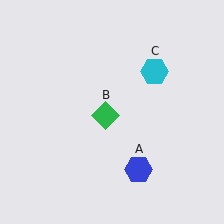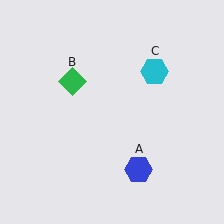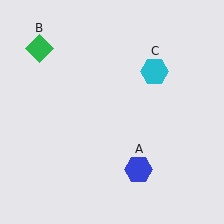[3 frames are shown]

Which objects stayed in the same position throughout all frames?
Blue hexagon (object A) and cyan hexagon (object C) remained stationary.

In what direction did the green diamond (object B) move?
The green diamond (object B) moved up and to the left.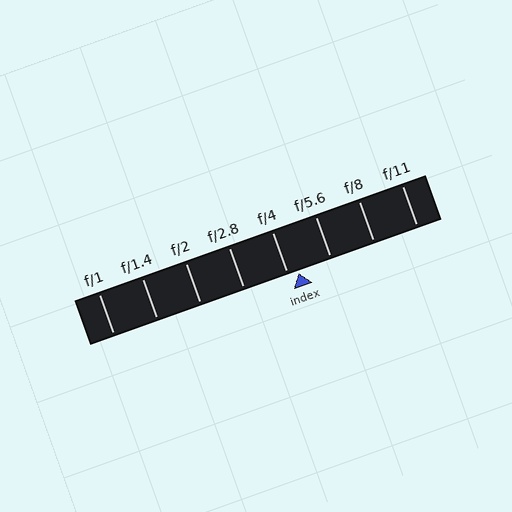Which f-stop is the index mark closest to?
The index mark is closest to f/4.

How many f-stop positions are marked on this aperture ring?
There are 8 f-stop positions marked.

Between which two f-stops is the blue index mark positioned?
The index mark is between f/4 and f/5.6.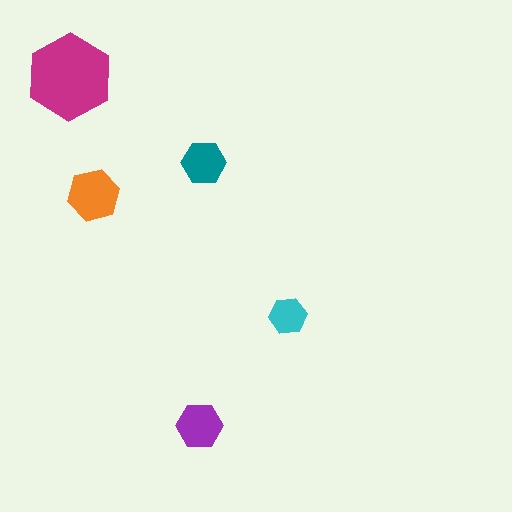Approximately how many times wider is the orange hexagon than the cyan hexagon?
About 1.5 times wider.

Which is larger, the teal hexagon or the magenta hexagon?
The magenta one.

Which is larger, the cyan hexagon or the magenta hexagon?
The magenta one.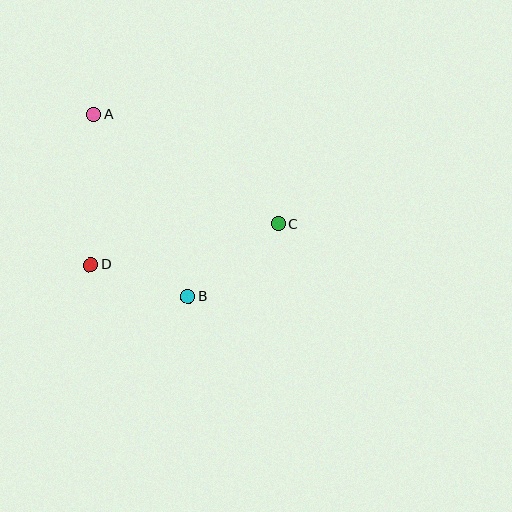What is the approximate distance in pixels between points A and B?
The distance between A and B is approximately 205 pixels.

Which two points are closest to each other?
Points B and D are closest to each other.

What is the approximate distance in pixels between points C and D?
The distance between C and D is approximately 191 pixels.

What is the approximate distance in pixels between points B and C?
The distance between B and C is approximately 115 pixels.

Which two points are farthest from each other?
Points A and C are farthest from each other.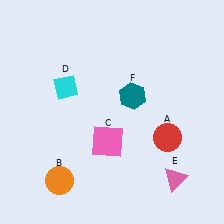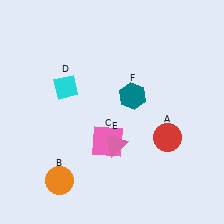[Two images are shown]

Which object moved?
The pink triangle (E) moved left.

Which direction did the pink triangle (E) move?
The pink triangle (E) moved left.